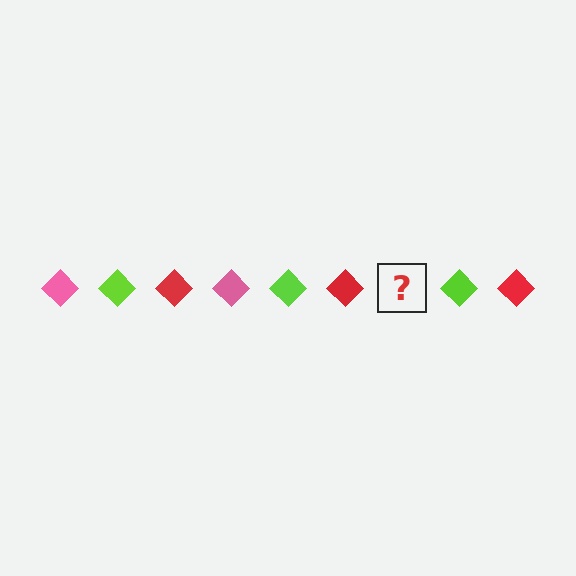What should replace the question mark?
The question mark should be replaced with a pink diamond.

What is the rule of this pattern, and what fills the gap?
The rule is that the pattern cycles through pink, lime, red diamonds. The gap should be filled with a pink diamond.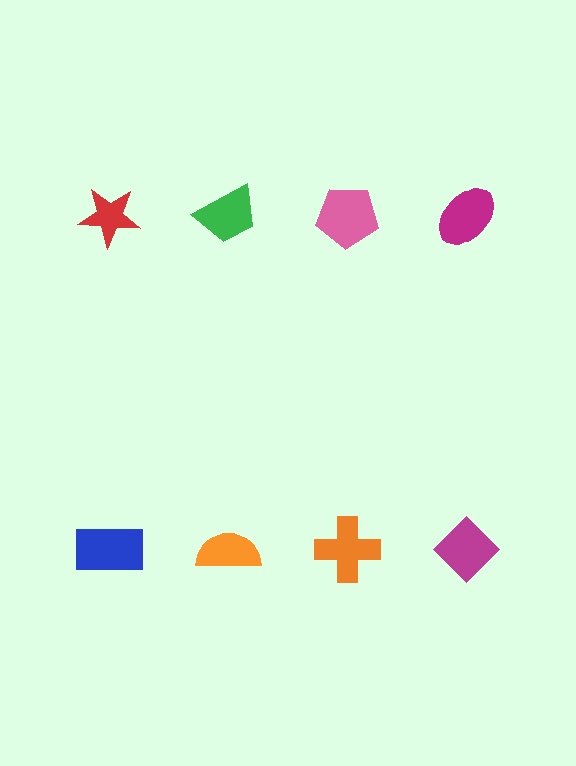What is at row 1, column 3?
A pink pentagon.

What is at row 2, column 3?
An orange cross.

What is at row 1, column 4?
A magenta ellipse.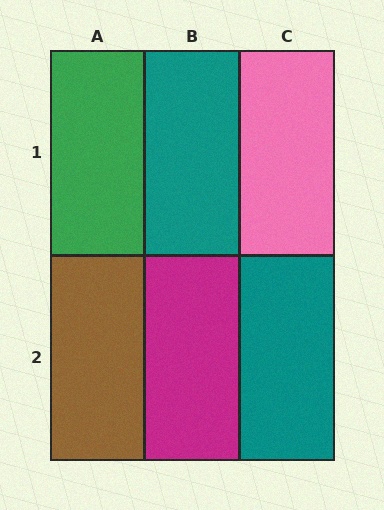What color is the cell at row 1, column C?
Pink.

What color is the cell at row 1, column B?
Teal.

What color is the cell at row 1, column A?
Green.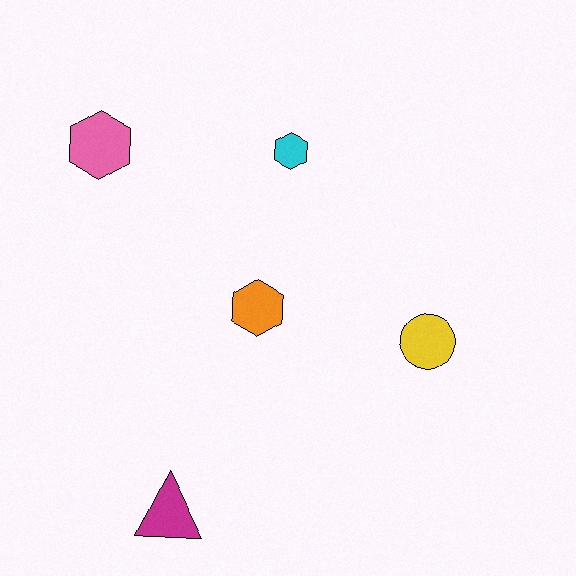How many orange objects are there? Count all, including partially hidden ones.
There is 1 orange object.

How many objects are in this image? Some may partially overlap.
There are 5 objects.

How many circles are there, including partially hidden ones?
There is 1 circle.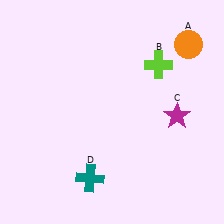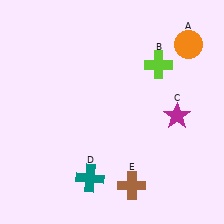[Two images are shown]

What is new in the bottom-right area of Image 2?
A brown cross (E) was added in the bottom-right area of Image 2.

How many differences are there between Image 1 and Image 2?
There is 1 difference between the two images.